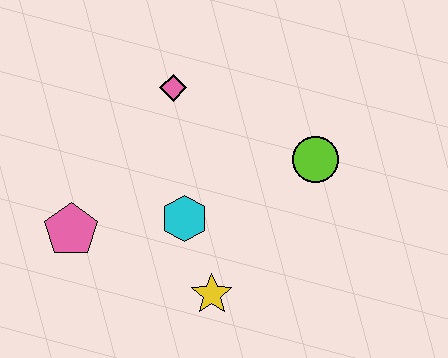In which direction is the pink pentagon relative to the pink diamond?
The pink pentagon is below the pink diamond.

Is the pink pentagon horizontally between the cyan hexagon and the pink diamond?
No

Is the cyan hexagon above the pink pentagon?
Yes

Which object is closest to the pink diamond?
The cyan hexagon is closest to the pink diamond.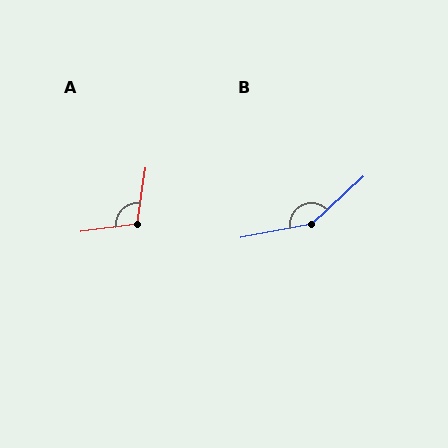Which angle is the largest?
B, at approximately 148 degrees.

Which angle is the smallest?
A, at approximately 106 degrees.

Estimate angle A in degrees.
Approximately 106 degrees.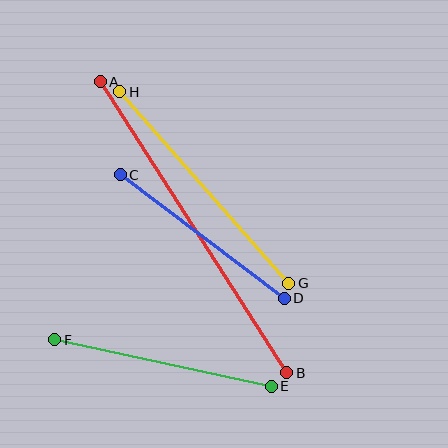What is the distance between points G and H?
The distance is approximately 255 pixels.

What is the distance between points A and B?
The distance is approximately 346 pixels.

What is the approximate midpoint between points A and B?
The midpoint is at approximately (194, 227) pixels.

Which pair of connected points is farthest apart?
Points A and B are farthest apart.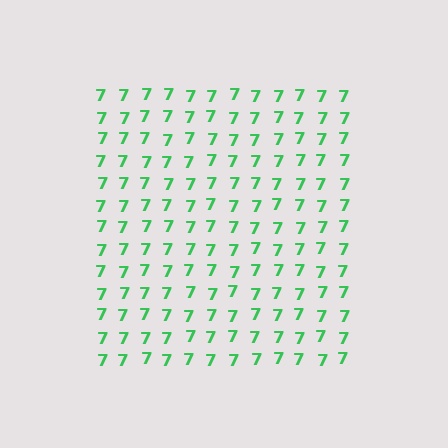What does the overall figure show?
The overall figure shows a square.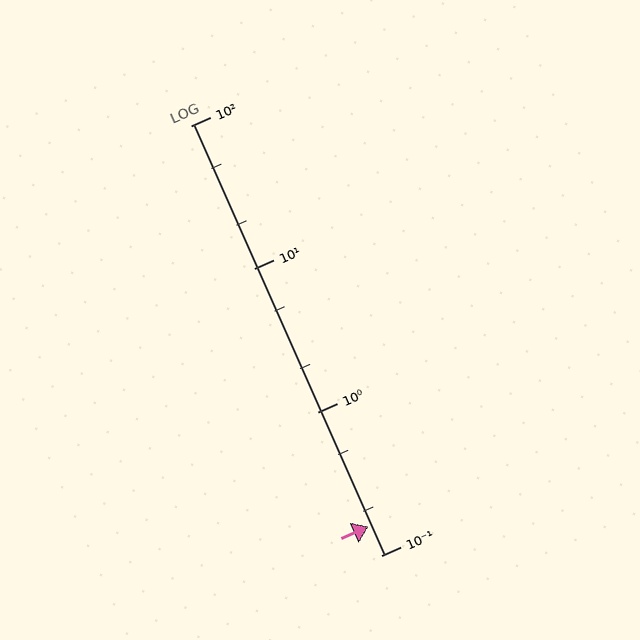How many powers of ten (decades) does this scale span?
The scale spans 3 decades, from 0.1 to 100.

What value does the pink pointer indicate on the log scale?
The pointer indicates approximately 0.16.